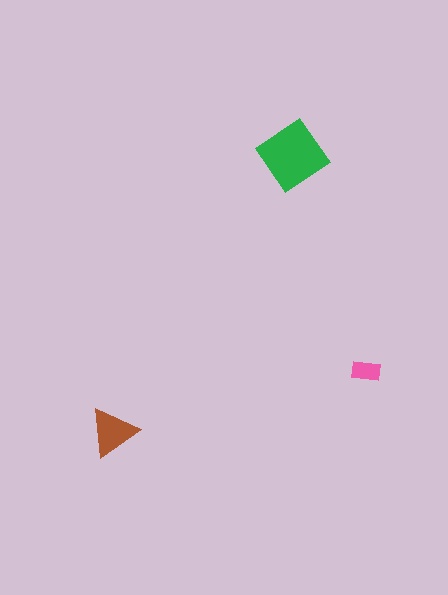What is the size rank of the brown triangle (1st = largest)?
2nd.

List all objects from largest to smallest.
The green diamond, the brown triangle, the pink rectangle.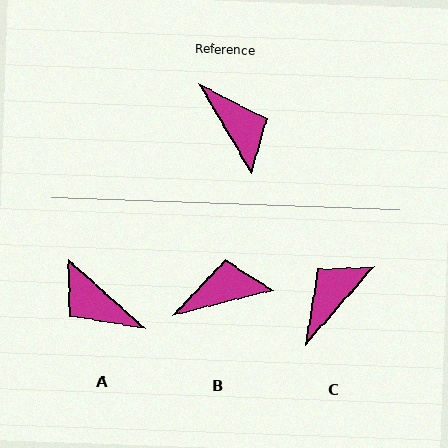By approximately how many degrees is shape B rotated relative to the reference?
Approximately 74 degrees counter-clockwise.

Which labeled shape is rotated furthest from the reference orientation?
A, about 162 degrees away.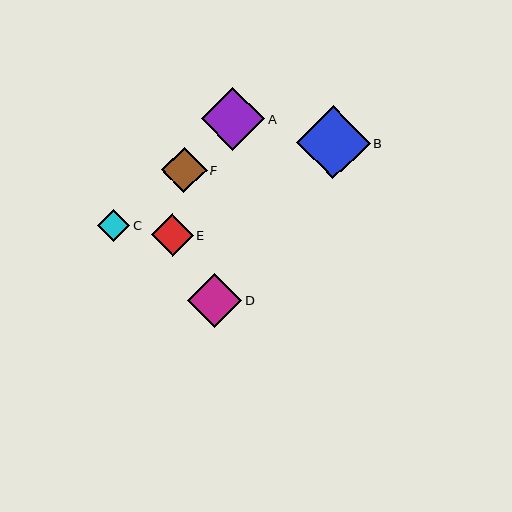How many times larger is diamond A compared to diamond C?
Diamond A is approximately 2.0 times the size of diamond C.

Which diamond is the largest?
Diamond B is the largest with a size of approximately 73 pixels.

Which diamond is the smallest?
Diamond C is the smallest with a size of approximately 32 pixels.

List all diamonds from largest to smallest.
From largest to smallest: B, A, D, F, E, C.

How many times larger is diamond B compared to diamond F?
Diamond B is approximately 1.6 times the size of diamond F.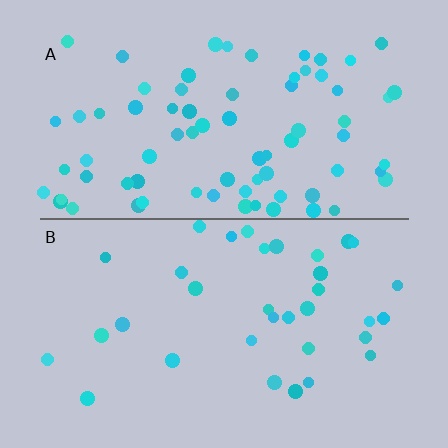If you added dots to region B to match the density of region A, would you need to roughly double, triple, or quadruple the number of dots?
Approximately double.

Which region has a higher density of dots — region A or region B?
A (the top).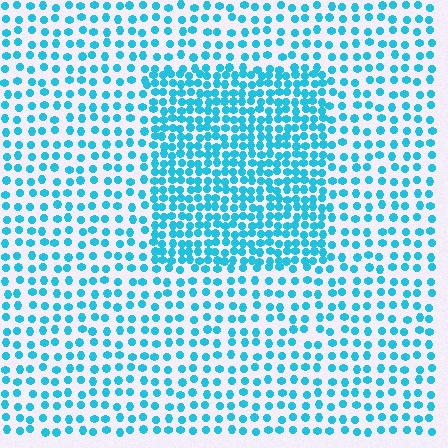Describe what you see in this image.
The image contains small cyan elements arranged at two different densities. A rectangle-shaped region is visible where the elements are more densely packed than the surrounding area.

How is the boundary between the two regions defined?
The boundary is defined by a change in element density (approximately 2.0x ratio). All elements are the same color, size, and shape.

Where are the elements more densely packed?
The elements are more densely packed inside the rectangle boundary.